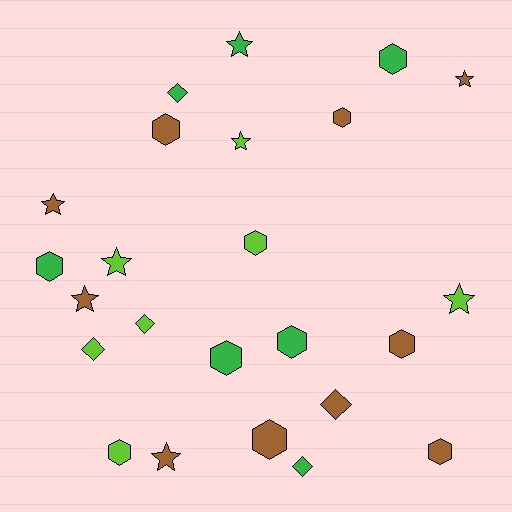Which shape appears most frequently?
Hexagon, with 11 objects.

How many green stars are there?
There is 1 green star.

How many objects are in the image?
There are 24 objects.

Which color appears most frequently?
Brown, with 10 objects.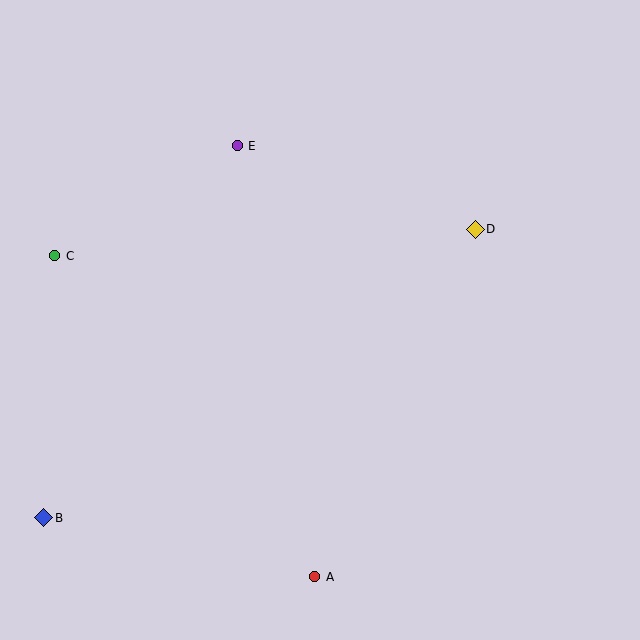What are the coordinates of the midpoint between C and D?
The midpoint between C and D is at (265, 242).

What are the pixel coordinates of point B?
Point B is at (44, 518).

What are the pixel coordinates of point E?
Point E is at (237, 146).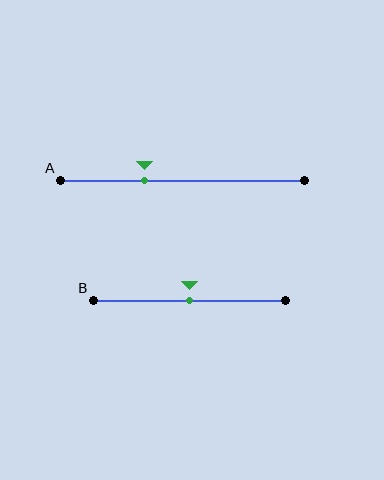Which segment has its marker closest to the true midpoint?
Segment B has its marker closest to the true midpoint.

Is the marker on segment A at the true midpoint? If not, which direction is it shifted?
No, the marker on segment A is shifted to the left by about 15% of the segment length.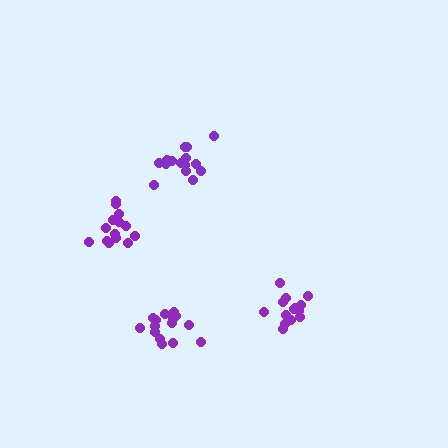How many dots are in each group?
Group 1: 14 dots, Group 2: 15 dots, Group 3: 15 dots, Group 4: 15 dots (59 total).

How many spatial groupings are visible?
There are 4 spatial groupings.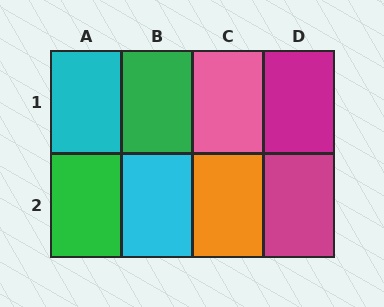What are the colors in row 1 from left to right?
Cyan, green, pink, magenta.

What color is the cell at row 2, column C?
Orange.